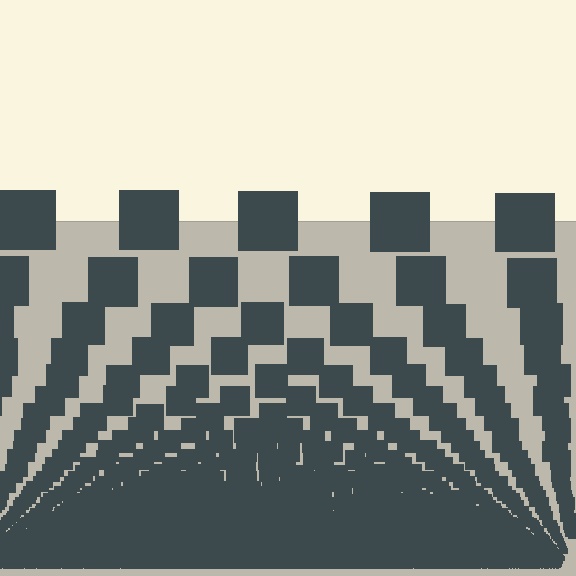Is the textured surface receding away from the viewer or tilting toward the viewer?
The surface appears to tilt toward the viewer. Texture elements get larger and sparser toward the top.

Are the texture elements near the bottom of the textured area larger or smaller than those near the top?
Smaller. The gradient is inverted — elements near the bottom are smaller and denser.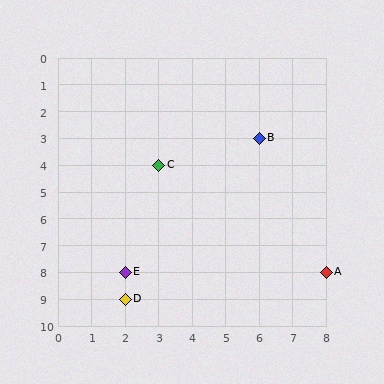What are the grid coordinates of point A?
Point A is at grid coordinates (8, 8).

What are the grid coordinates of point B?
Point B is at grid coordinates (6, 3).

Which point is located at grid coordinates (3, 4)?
Point C is at (3, 4).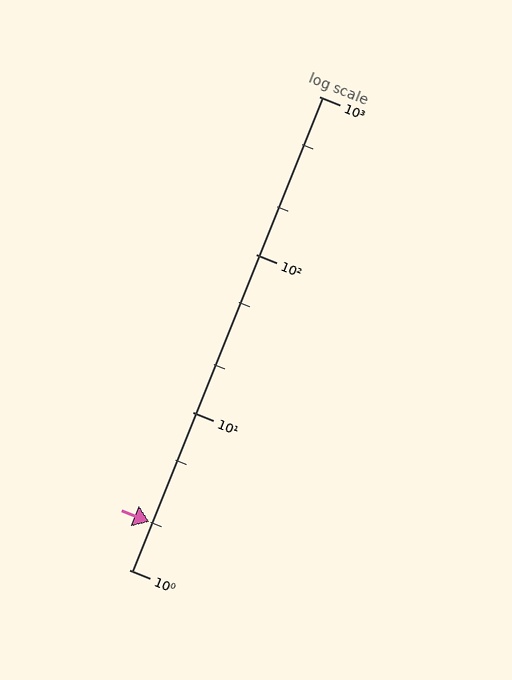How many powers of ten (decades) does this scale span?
The scale spans 3 decades, from 1 to 1000.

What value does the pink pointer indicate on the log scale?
The pointer indicates approximately 2.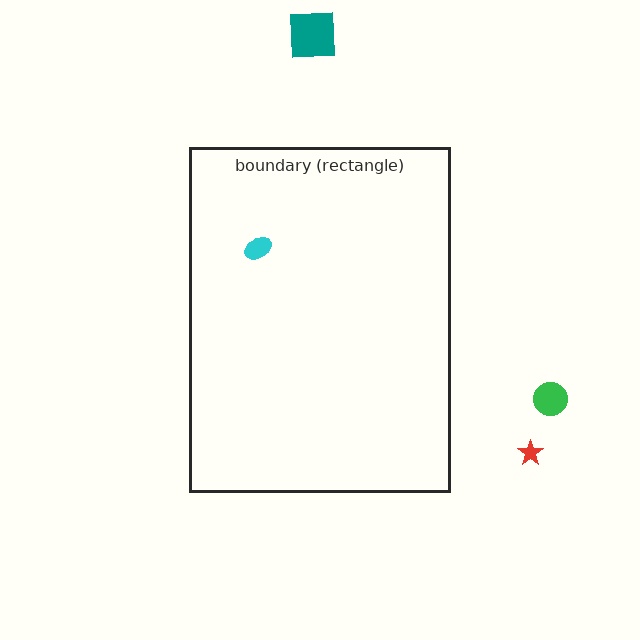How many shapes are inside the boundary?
1 inside, 3 outside.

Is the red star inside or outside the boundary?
Outside.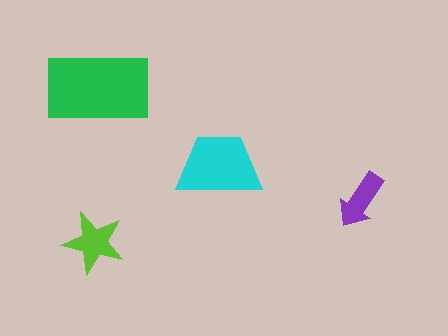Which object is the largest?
The green rectangle.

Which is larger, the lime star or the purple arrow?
The lime star.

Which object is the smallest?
The purple arrow.